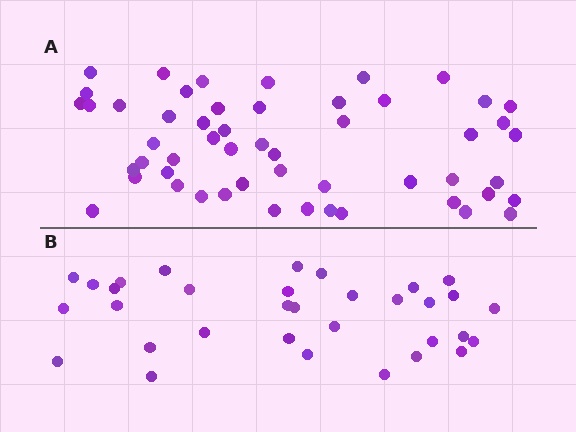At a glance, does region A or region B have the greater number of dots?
Region A (the top region) has more dots.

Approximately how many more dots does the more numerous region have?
Region A has approximately 20 more dots than region B.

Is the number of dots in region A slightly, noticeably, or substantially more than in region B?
Region A has substantially more. The ratio is roughly 1.6 to 1.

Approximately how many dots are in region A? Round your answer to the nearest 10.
About 50 dots. (The exact count is 53, which rounds to 50.)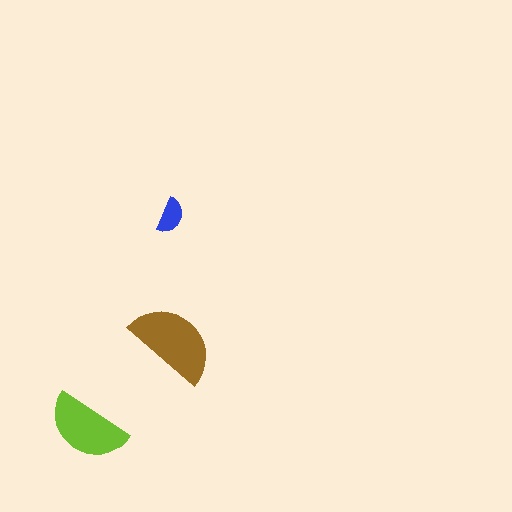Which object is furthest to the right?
The brown semicircle is rightmost.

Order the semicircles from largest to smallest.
the brown one, the lime one, the blue one.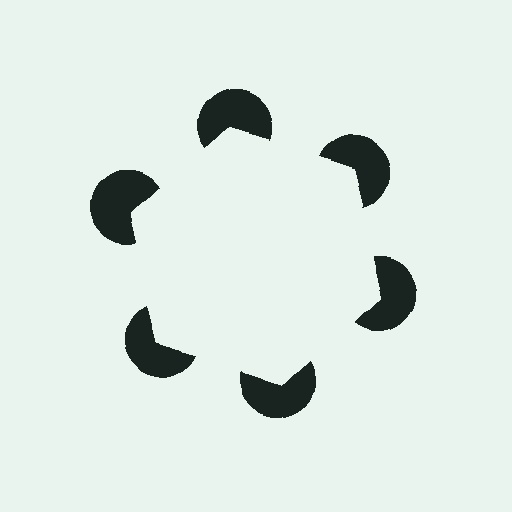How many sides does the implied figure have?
6 sides.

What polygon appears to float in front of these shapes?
An illusory hexagon — its edges are inferred from the aligned wedge cuts in the pac-man discs, not physically drawn.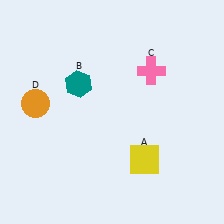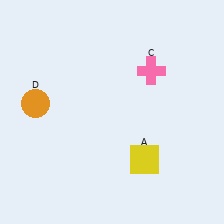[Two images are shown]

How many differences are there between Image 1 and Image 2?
There is 1 difference between the two images.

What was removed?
The teal hexagon (B) was removed in Image 2.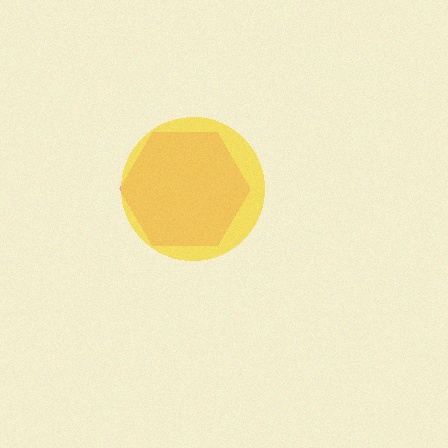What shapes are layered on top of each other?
The layered shapes are: a magenta hexagon, a yellow circle.